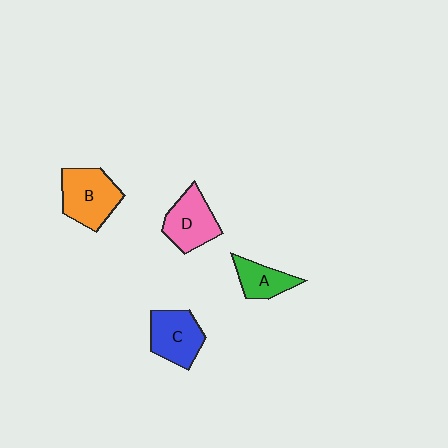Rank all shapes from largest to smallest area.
From largest to smallest: B (orange), C (blue), D (pink), A (green).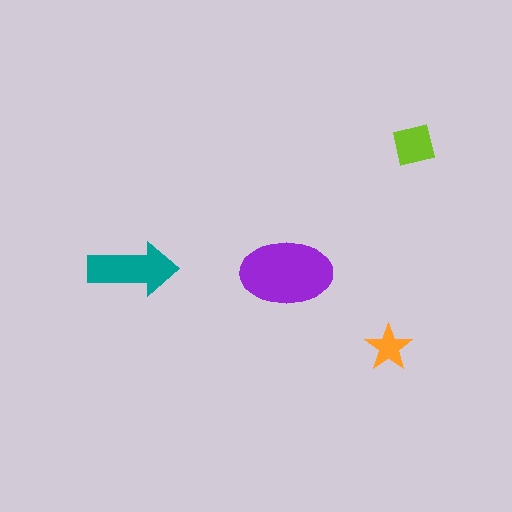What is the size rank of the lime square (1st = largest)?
3rd.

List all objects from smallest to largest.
The orange star, the lime square, the teal arrow, the purple ellipse.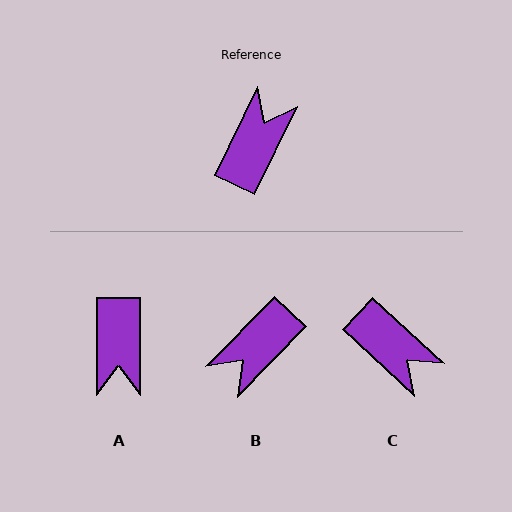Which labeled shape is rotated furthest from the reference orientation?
B, about 162 degrees away.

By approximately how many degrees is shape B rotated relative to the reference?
Approximately 162 degrees counter-clockwise.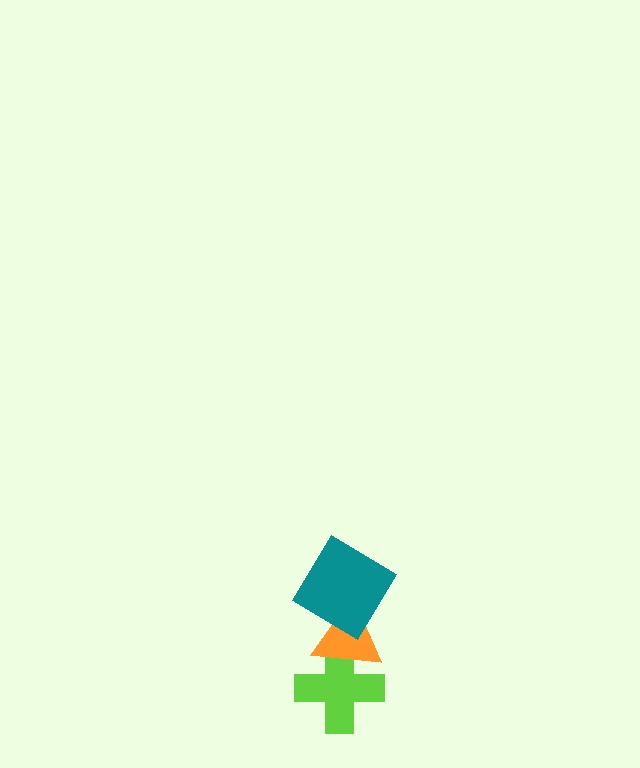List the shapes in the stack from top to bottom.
From top to bottom: the teal diamond, the orange triangle, the lime cross.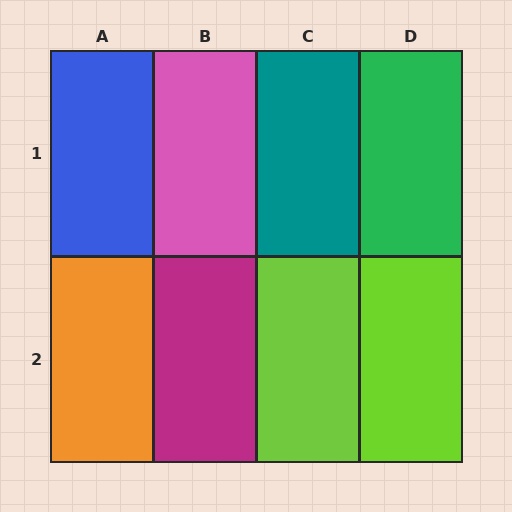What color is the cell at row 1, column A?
Blue.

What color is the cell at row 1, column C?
Teal.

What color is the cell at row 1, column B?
Pink.